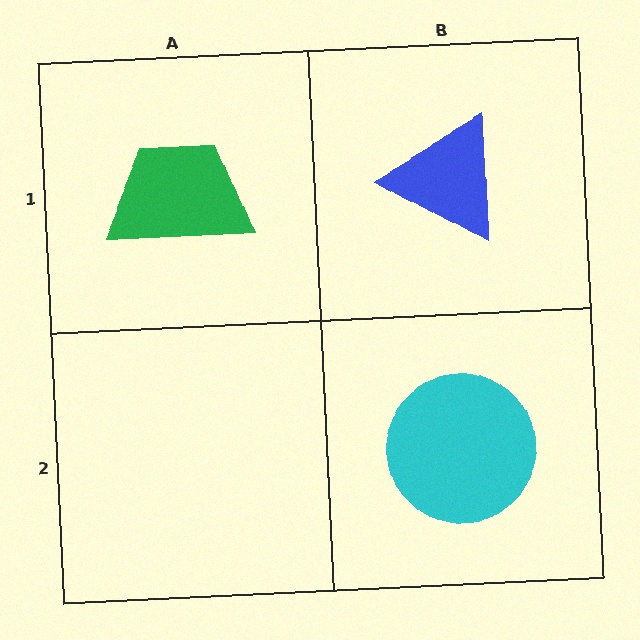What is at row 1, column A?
A green trapezoid.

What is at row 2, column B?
A cyan circle.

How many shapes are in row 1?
2 shapes.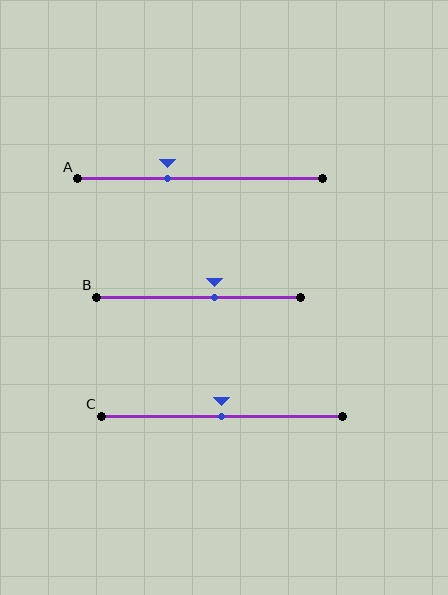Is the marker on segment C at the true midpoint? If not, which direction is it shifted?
Yes, the marker on segment C is at the true midpoint.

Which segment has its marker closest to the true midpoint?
Segment C has its marker closest to the true midpoint.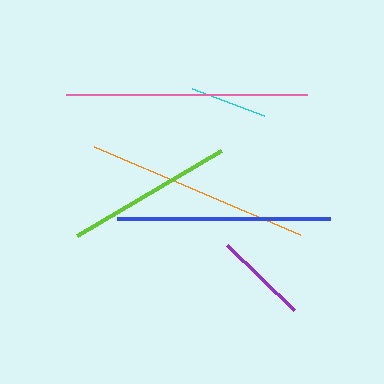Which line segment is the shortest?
The cyan line is the shortest at approximately 78 pixels.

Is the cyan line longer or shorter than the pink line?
The pink line is longer than the cyan line.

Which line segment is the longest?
The pink line is the longest at approximately 241 pixels.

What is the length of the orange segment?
The orange segment is approximately 224 pixels long.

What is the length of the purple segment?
The purple segment is approximately 92 pixels long.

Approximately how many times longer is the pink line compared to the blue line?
The pink line is approximately 1.1 times the length of the blue line.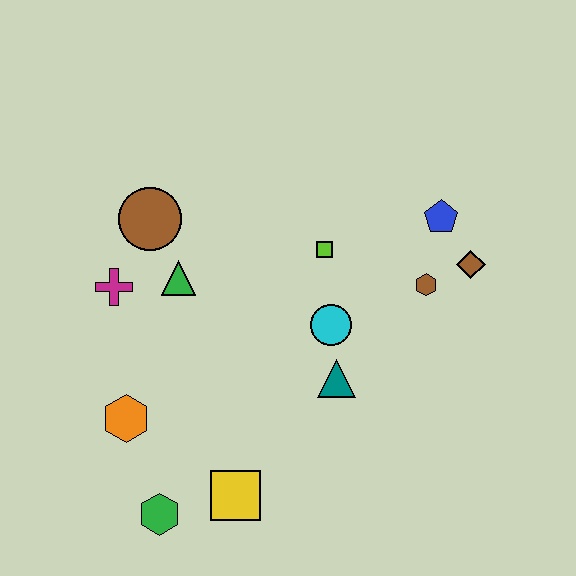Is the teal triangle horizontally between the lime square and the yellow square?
No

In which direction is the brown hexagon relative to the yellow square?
The brown hexagon is above the yellow square.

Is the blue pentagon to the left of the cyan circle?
No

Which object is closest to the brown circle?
The green triangle is closest to the brown circle.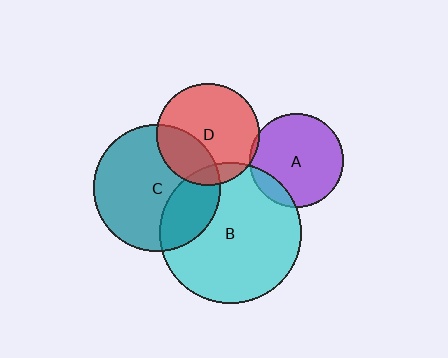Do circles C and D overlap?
Yes.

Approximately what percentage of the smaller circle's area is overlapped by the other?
Approximately 30%.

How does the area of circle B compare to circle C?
Approximately 1.2 times.